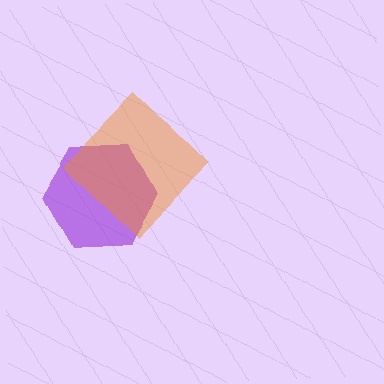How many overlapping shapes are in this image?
There are 2 overlapping shapes in the image.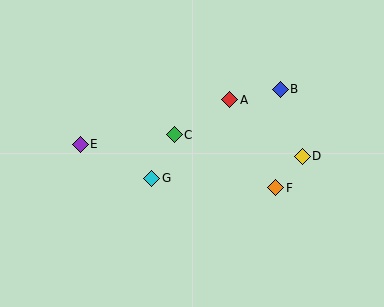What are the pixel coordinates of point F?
Point F is at (276, 188).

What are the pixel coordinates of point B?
Point B is at (280, 89).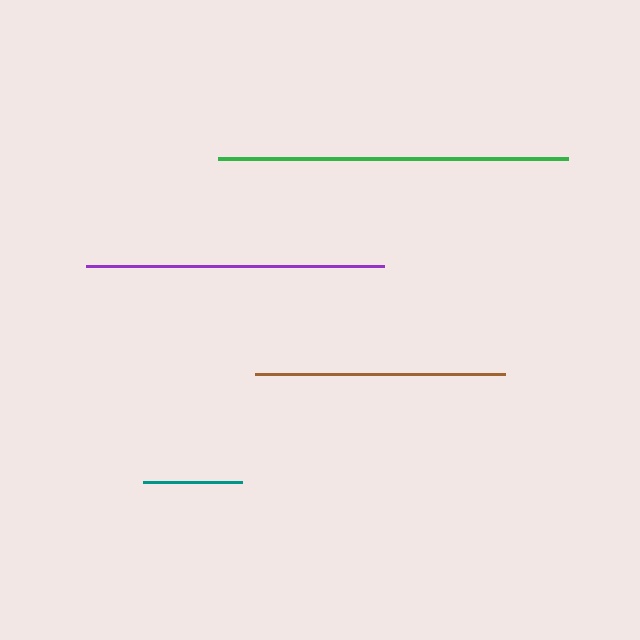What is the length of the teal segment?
The teal segment is approximately 99 pixels long.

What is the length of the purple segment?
The purple segment is approximately 298 pixels long.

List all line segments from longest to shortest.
From longest to shortest: green, purple, brown, teal.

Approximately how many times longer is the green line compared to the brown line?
The green line is approximately 1.4 times the length of the brown line.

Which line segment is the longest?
The green line is the longest at approximately 349 pixels.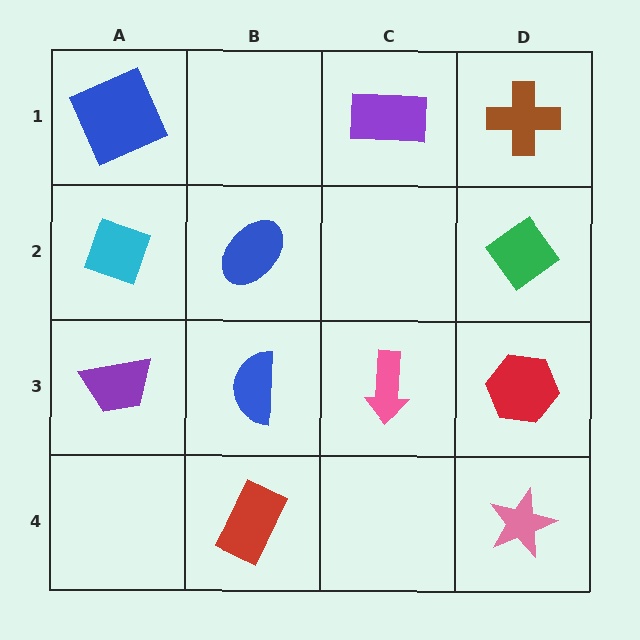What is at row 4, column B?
A red rectangle.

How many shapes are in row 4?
2 shapes.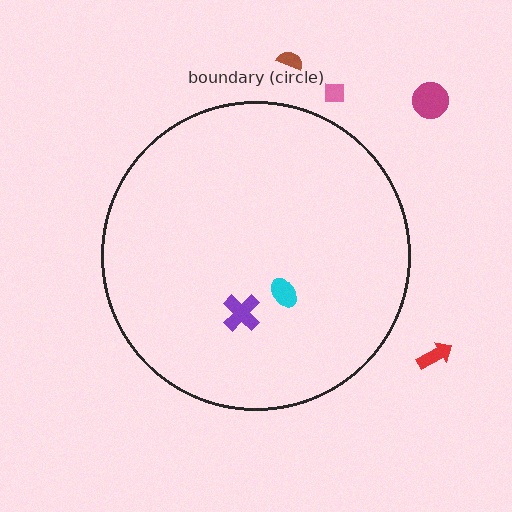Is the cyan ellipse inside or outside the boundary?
Inside.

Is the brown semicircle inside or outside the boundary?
Outside.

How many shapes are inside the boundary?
2 inside, 4 outside.